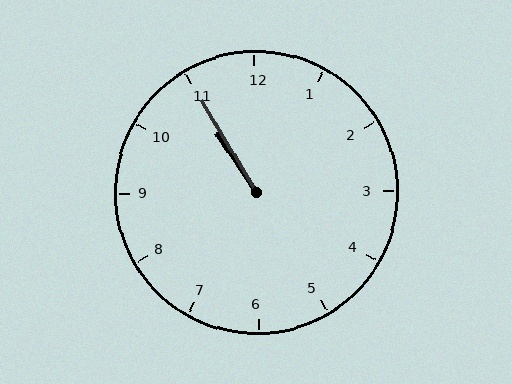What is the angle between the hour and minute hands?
Approximately 2 degrees.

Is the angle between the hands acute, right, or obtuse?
It is acute.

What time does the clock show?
10:55.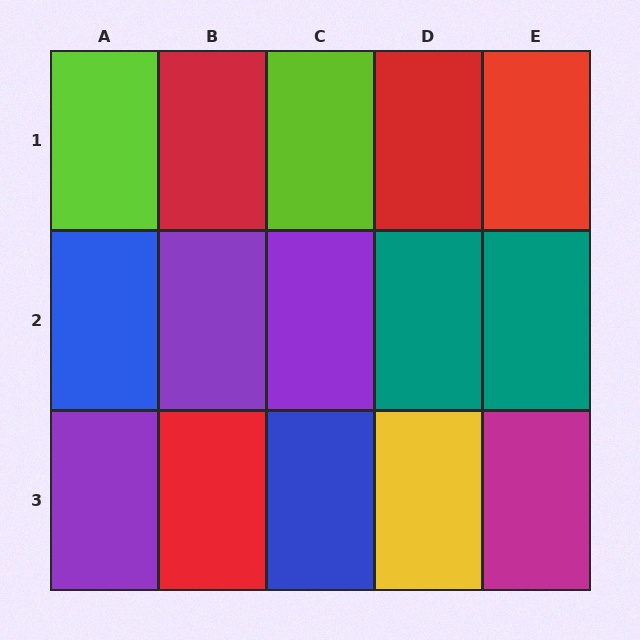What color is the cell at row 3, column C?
Blue.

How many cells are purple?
3 cells are purple.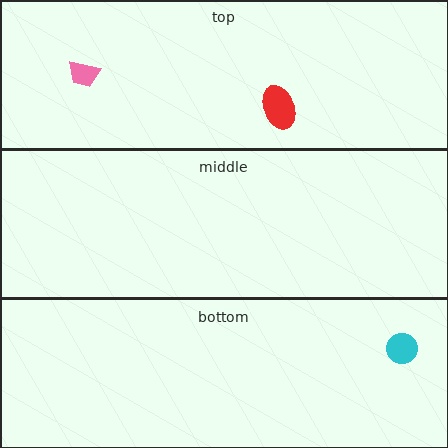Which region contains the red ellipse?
The top region.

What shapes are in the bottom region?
The cyan circle.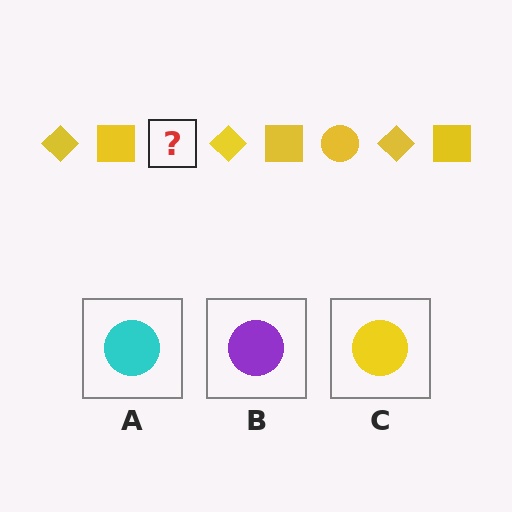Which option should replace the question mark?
Option C.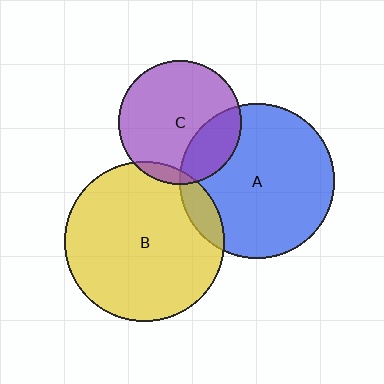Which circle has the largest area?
Circle B (yellow).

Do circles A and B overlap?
Yes.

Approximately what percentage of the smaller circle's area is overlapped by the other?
Approximately 10%.